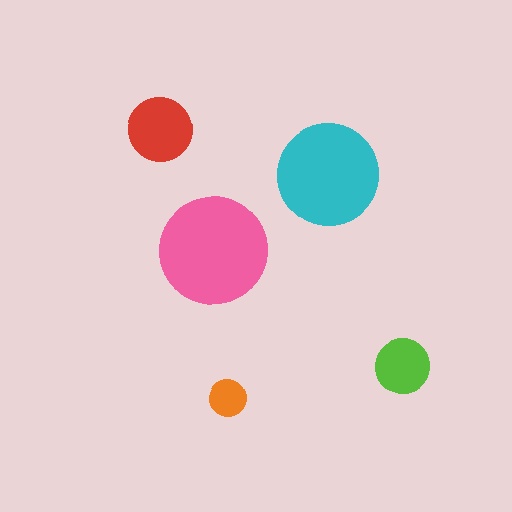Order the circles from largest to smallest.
the pink one, the cyan one, the red one, the lime one, the orange one.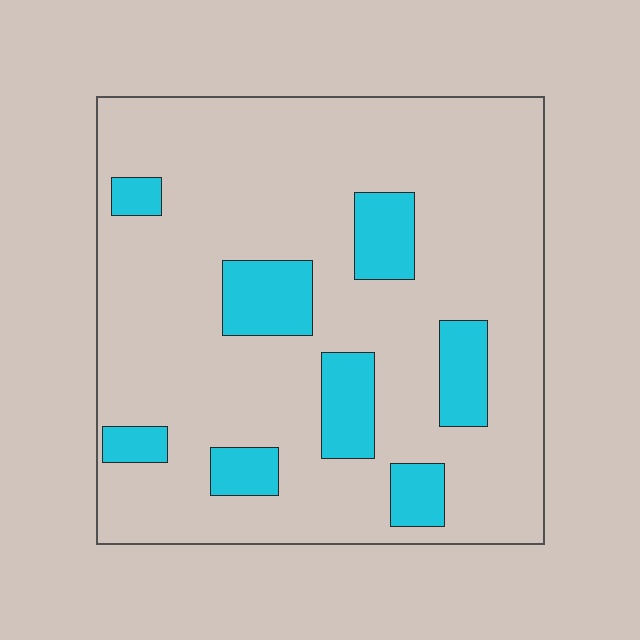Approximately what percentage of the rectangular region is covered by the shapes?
Approximately 15%.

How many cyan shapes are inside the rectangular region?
8.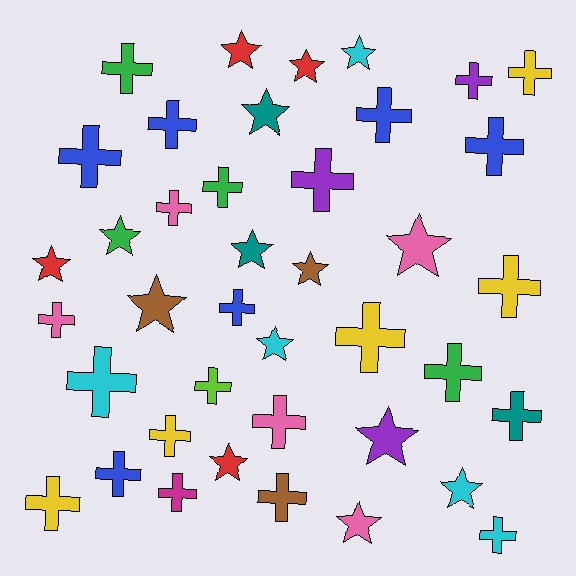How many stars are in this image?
There are 15 stars.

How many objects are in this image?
There are 40 objects.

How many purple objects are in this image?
There are 3 purple objects.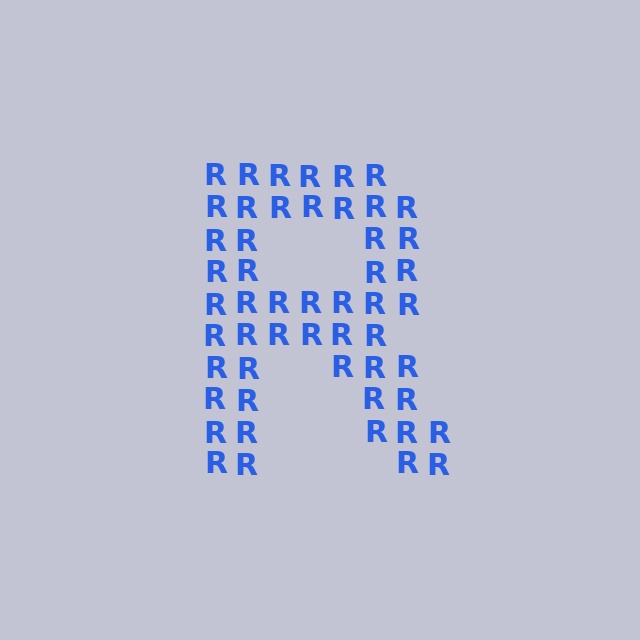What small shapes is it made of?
It is made of small letter R's.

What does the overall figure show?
The overall figure shows the letter R.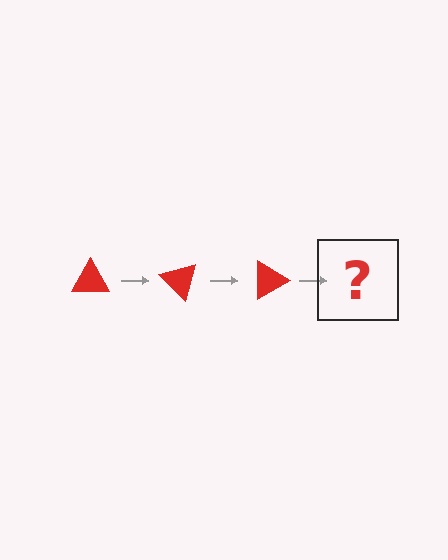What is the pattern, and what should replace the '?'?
The pattern is that the triangle rotates 45 degrees each step. The '?' should be a red triangle rotated 135 degrees.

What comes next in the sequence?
The next element should be a red triangle rotated 135 degrees.